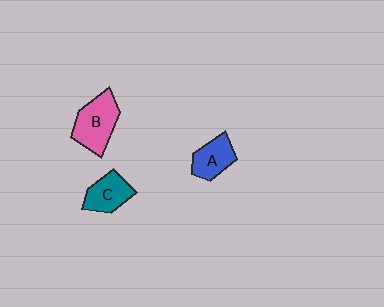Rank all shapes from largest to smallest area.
From largest to smallest: B (pink), C (teal), A (blue).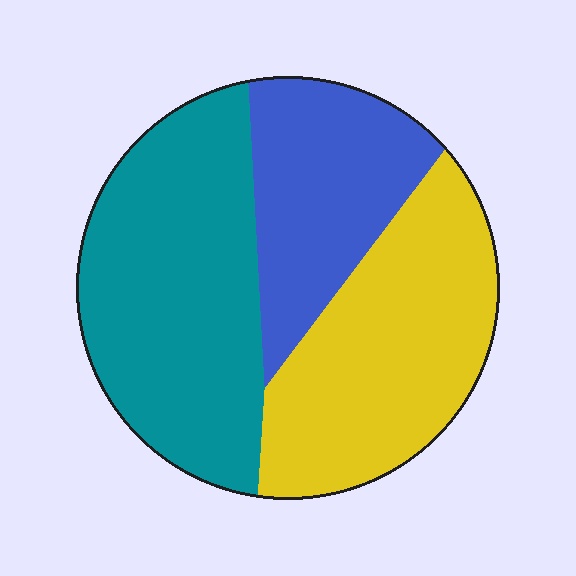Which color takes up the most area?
Teal, at roughly 40%.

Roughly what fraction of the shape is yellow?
Yellow covers 35% of the shape.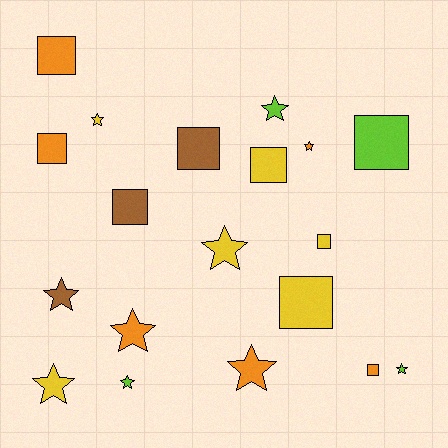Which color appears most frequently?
Yellow, with 6 objects.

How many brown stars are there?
There is 1 brown star.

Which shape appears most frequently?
Star, with 10 objects.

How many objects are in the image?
There are 19 objects.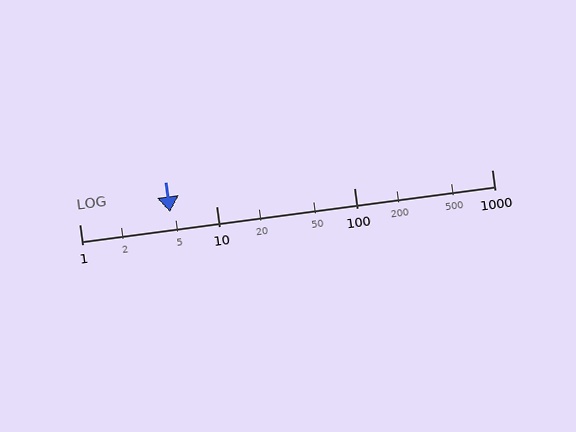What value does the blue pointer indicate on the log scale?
The pointer indicates approximately 4.6.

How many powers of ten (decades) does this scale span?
The scale spans 3 decades, from 1 to 1000.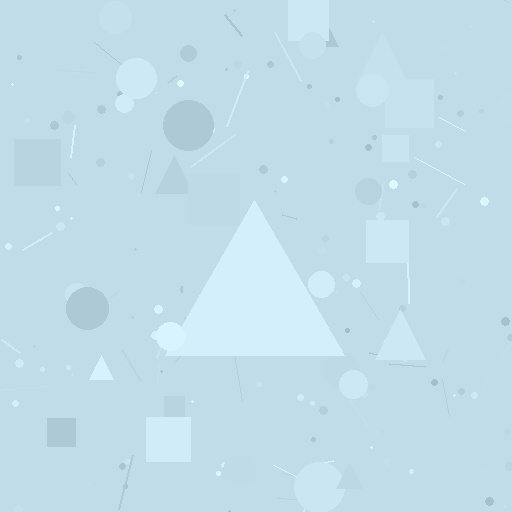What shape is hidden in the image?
A triangle is hidden in the image.